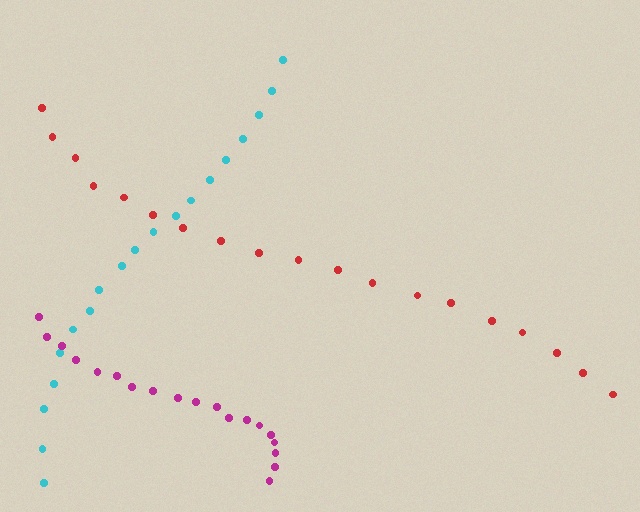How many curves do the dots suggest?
There are 3 distinct paths.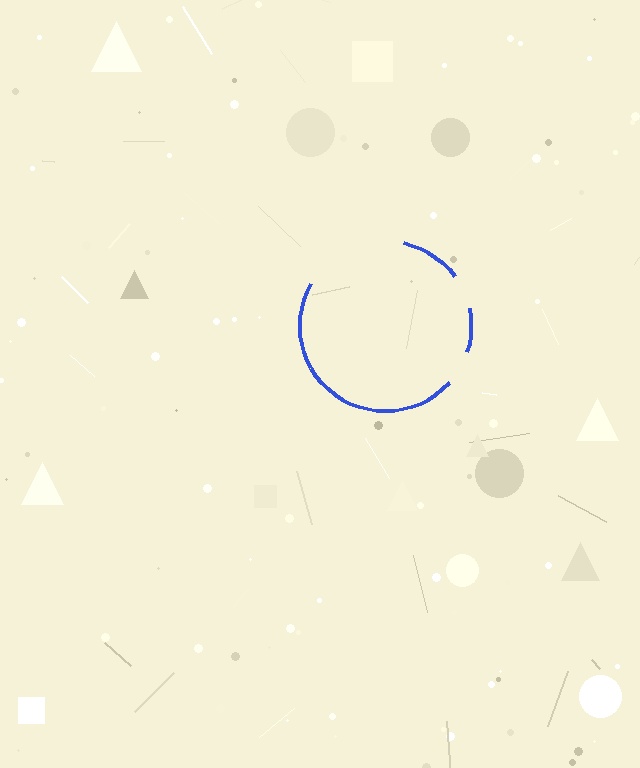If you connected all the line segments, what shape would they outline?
They would outline a circle.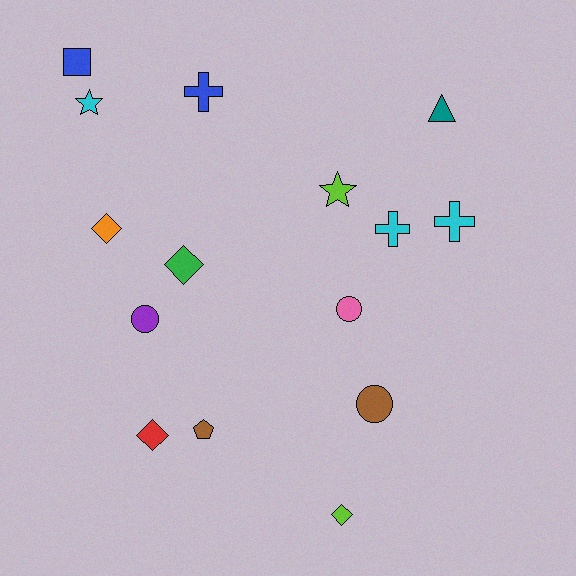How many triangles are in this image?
There is 1 triangle.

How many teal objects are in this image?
There is 1 teal object.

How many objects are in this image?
There are 15 objects.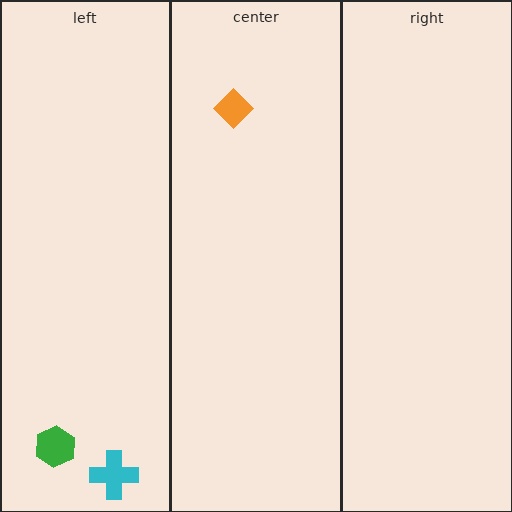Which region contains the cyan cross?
The left region.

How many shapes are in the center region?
1.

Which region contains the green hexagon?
The left region.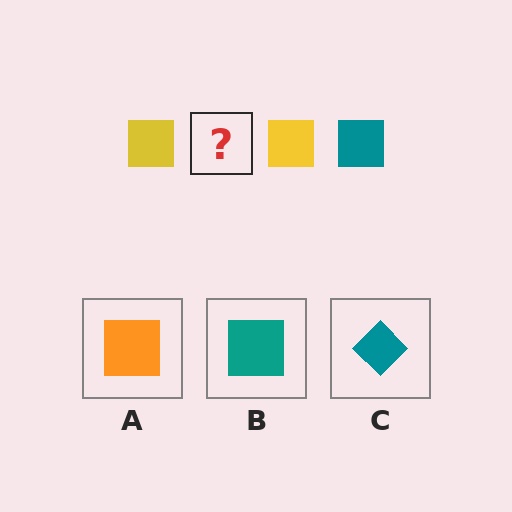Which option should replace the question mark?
Option B.